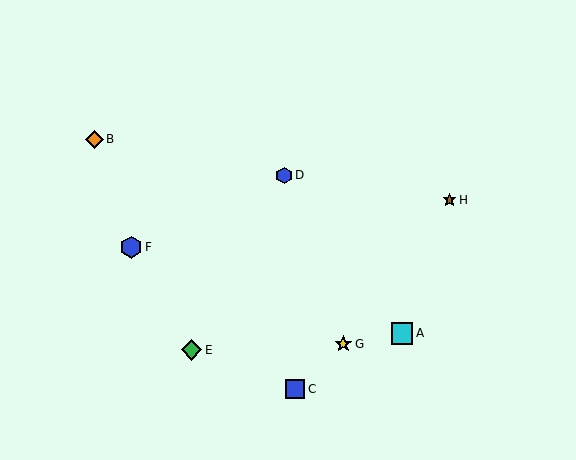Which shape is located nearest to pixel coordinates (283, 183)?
The blue hexagon (labeled D) at (284, 175) is nearest to that location.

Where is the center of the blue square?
The center of the blue square is at (295, 389).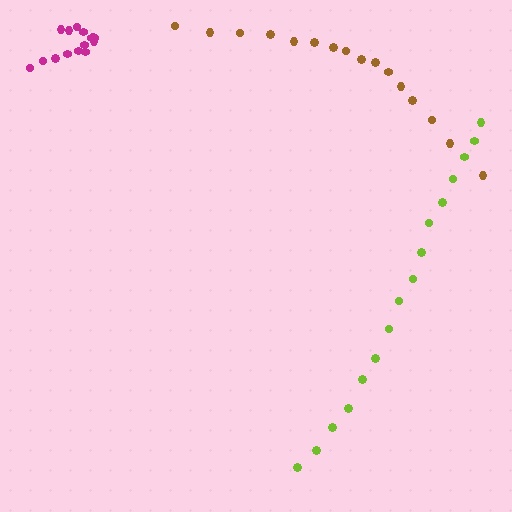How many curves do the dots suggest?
There are 3 distinct paths.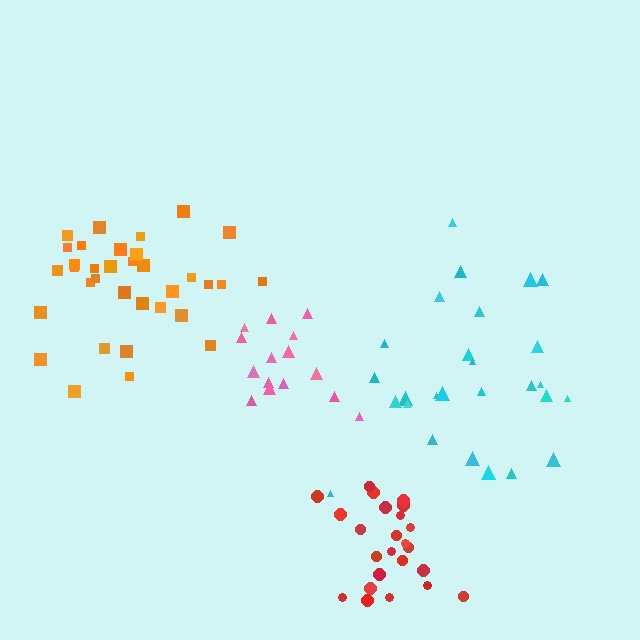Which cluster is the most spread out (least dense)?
Cyan.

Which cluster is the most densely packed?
Red.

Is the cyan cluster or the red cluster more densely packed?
Red.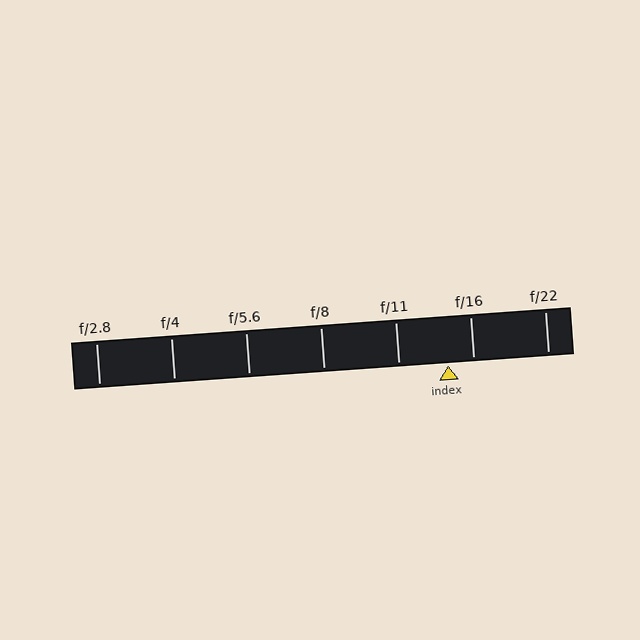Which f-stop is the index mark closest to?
The index mark is closest to f/16.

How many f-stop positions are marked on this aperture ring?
There are 7 f-stop positions marked.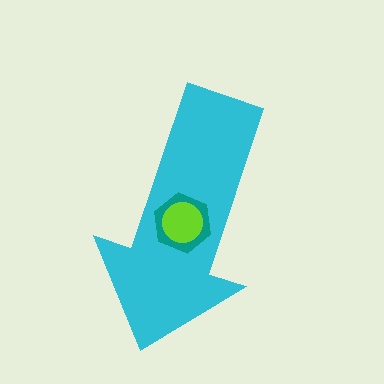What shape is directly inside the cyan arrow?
The teal hexagon.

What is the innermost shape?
The lime circle.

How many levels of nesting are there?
3.